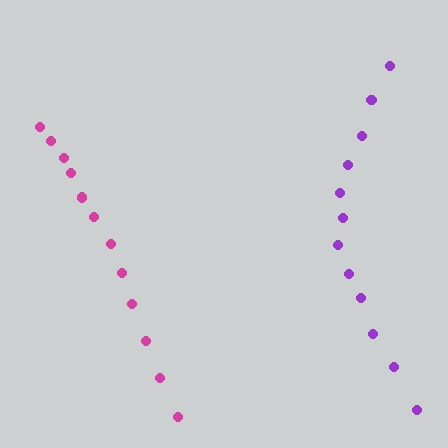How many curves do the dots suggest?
There are 2 distinct paths.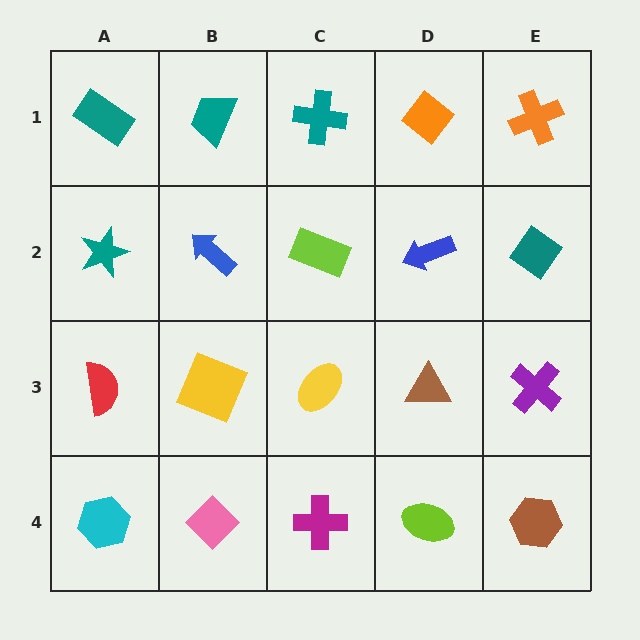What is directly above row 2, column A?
A teal rectangle.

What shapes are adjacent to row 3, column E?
A teal diamond (row 2, column E), a brown hexagon (row 4, column E), a brown triangle (row 3, column D).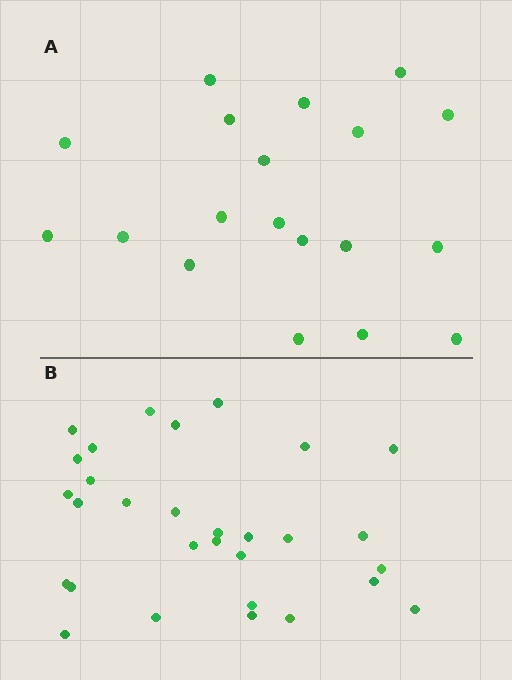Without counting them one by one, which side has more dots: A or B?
Region B (the bottom region) has more dots.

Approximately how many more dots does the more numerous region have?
Region B has roughly 12 or so more dots than region A.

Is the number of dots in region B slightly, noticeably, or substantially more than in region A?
Region B has substantially more. The ratio is roughly 1.6 to 1.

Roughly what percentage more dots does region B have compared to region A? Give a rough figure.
About 60% more.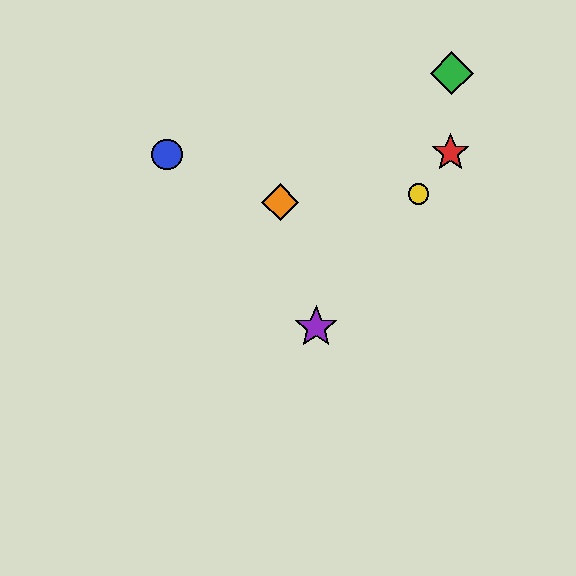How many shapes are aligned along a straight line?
3 shapes (the red star, the yellow circle, the purple star) are aligned along a straight line.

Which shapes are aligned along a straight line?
The red star, the yellow circle, the purple star are aligned along a straight line.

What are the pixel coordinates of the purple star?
The purple star is at (316, 327).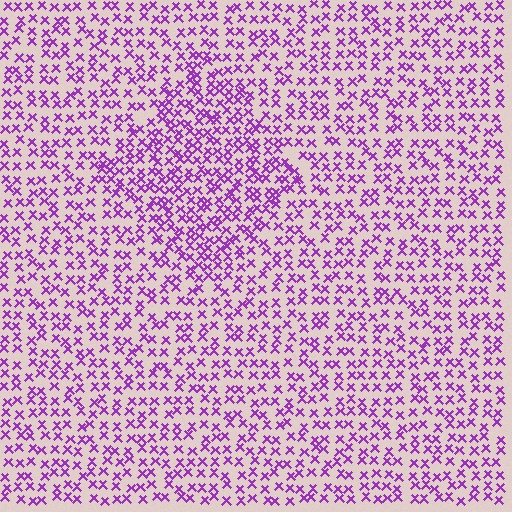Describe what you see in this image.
The image contains small purple elements arranged at two different densities. A diamond-shaped region is visible where the elements are more densely packed than the surrounding area.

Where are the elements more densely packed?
The elements are more densely packed inside the diamond boundary.